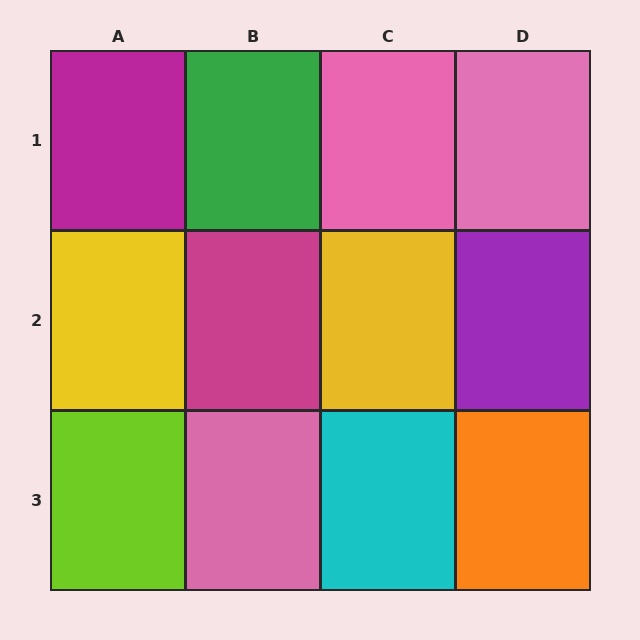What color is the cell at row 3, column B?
Pink.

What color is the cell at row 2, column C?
Yellow.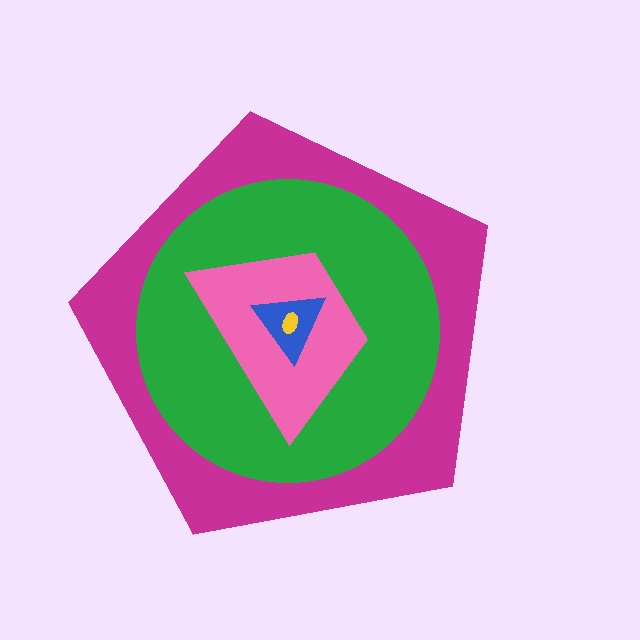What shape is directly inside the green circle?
The pink trapezoid.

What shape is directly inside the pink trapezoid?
The blue triangle.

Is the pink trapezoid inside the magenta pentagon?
Yes.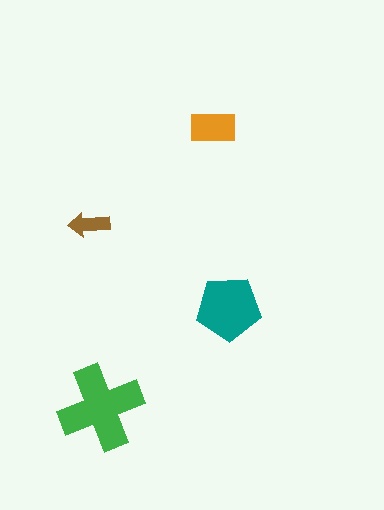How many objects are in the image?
There are 4 objects in the image.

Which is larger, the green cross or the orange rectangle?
The green cross.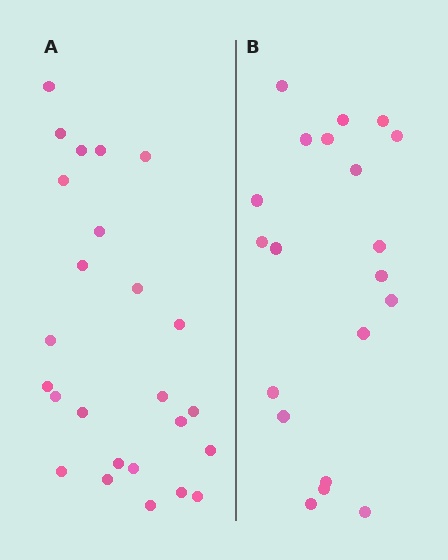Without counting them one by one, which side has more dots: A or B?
Region A (the left region) has more dots.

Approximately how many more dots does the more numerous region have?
Region A has about 5 more dots than region B.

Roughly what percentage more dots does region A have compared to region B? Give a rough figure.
About 25% more.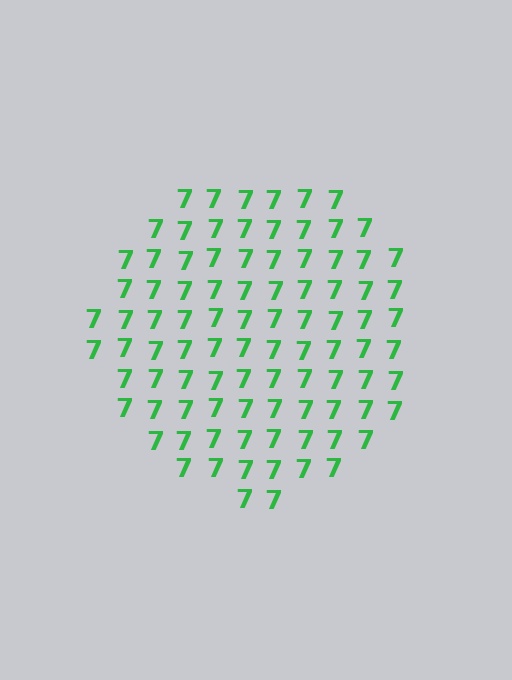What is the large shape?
The large shape is a circle.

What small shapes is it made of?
It is made of small digit 7's.